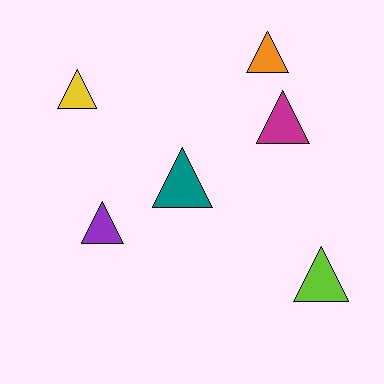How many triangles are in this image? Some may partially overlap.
There are 6 triangles.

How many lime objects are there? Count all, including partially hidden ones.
There is 1 lime object.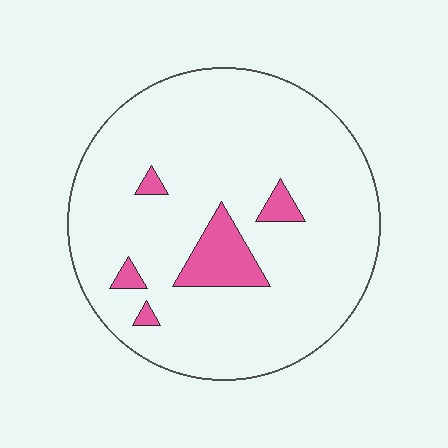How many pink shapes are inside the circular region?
5.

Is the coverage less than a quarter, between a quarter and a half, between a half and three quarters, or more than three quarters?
Less than a quarter.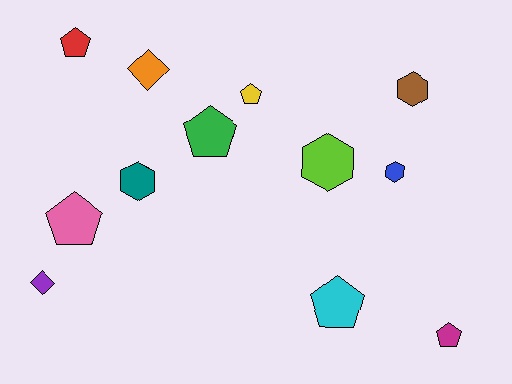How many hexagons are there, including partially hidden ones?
There are 4 hexagons.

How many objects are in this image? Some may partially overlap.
There are 12 objects.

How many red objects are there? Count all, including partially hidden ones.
There is 1 red object.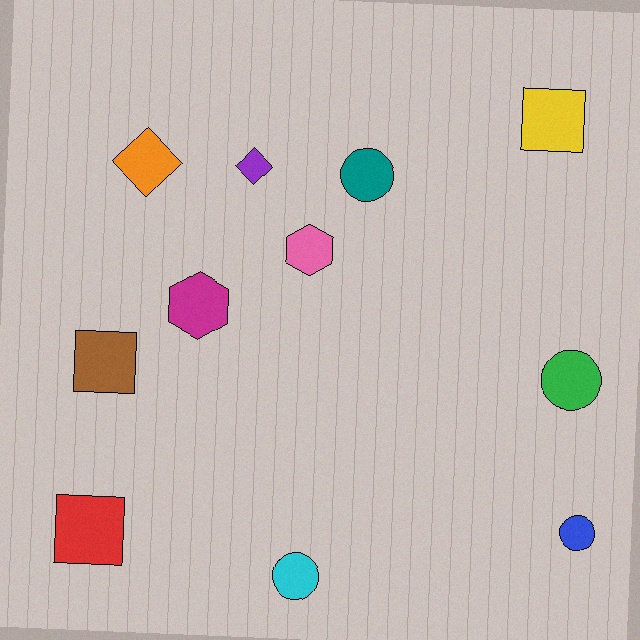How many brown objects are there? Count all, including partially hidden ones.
There is 1 brown object.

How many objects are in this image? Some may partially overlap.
There are 11 objects.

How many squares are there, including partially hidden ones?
There are 3 squares.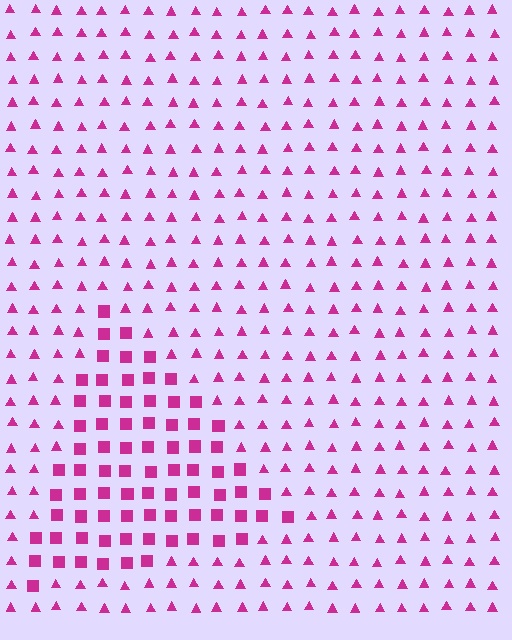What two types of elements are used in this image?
The image uses squares inside the triangle region and triangles outside it.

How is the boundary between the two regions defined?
The boundary is defined by a change in element shape: squares inside vs. triangles outside. All elements share the same color and spacing.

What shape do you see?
I see a triangle.